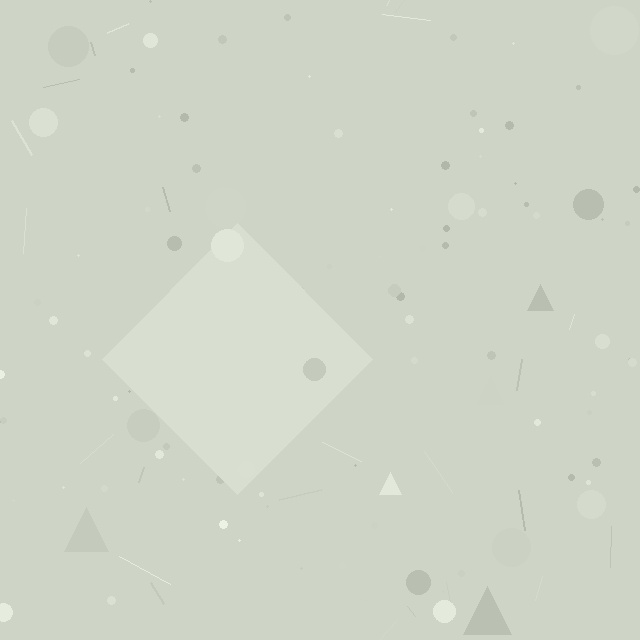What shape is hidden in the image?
A diamond is hidden in the image.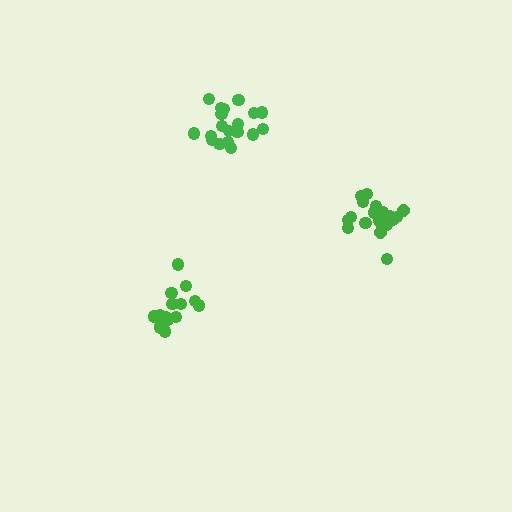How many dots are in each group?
Group 1: 19 dots, Group 2: 19 dots, Group 3: 15 dots (53 total).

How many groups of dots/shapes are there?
There are 3 groups.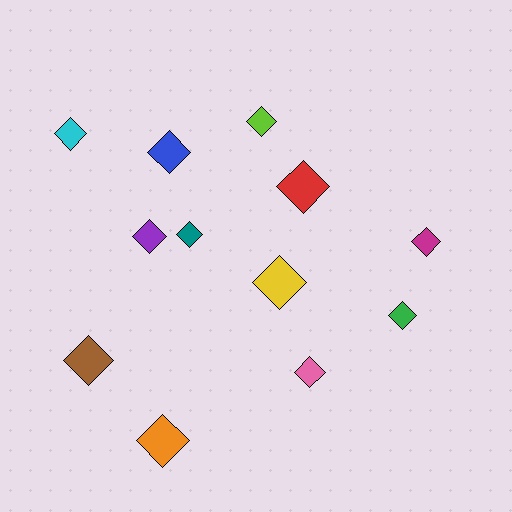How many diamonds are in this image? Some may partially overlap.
There are 12 diamonds.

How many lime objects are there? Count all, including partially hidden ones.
There is 1 lime object.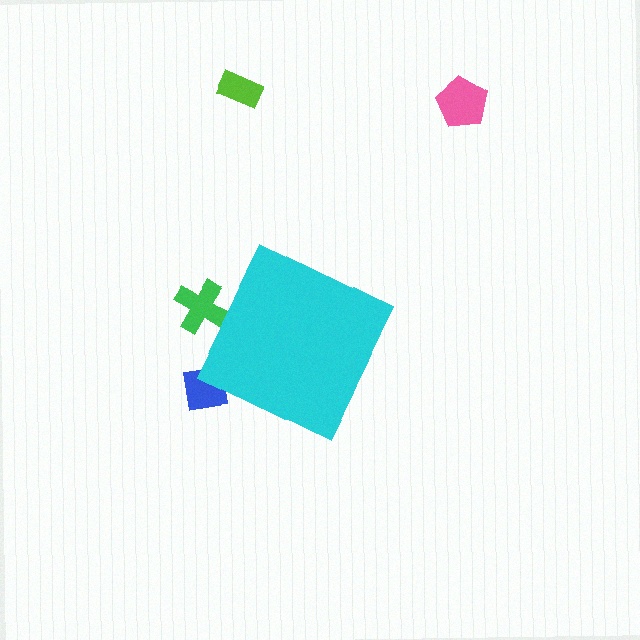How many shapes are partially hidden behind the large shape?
2 shapes are partially hidden.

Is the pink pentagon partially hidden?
No, the pink pentagon is fully visible.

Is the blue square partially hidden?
Yes, the blue square is partially hidden behind the cyan diamond.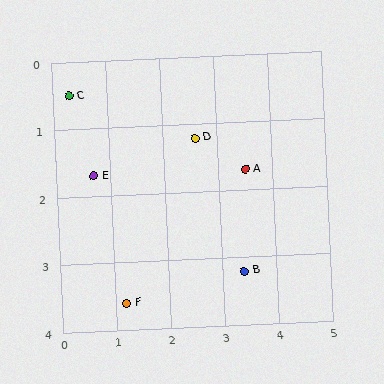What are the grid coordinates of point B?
Point B is at approximately (3.4, 3.2).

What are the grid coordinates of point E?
Point E is at approximately (0.7, 1.7).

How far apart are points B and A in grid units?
Points B and A are about 1.5 grid units apart.